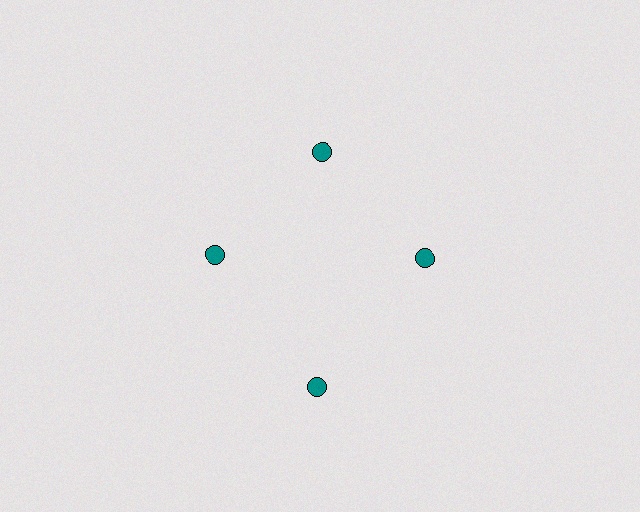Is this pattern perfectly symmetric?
No. The 4 teal circles are arranged in a ring, but one element near the 6 o'clock position is pushed outward from the center, breaking the 4-fold rotational symmetry.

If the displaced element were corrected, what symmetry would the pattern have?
It would have 4-fold rotational symmetry — the pattern would map onto itself every 90 degrees.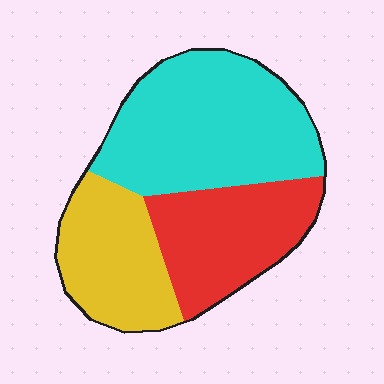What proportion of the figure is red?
Red takes up between a quarter and a half of the figure.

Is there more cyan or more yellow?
Cyan.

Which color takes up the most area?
Cyan, at roughly 45%.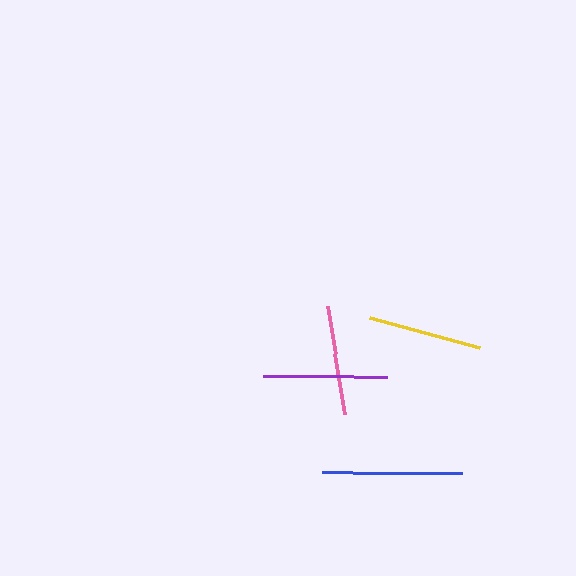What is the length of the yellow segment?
The yellow segment is approximately 114 pixels long.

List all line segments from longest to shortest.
From longest to shortest: blue, purple, yellow, pink.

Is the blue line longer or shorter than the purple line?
The blue line is longer than the purple line.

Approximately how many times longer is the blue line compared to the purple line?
The blue line is approximately 1.1 times the length of the purple line.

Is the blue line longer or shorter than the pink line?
The blue line is longer than the pink line.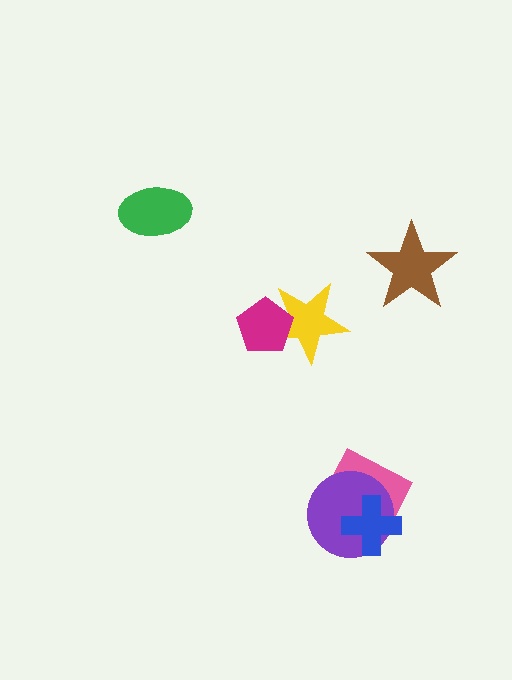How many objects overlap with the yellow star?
1 object overlaps with the yellow star.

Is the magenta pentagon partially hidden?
No, no other shape covers it.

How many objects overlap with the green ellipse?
0 objects overlap with the green ellipse.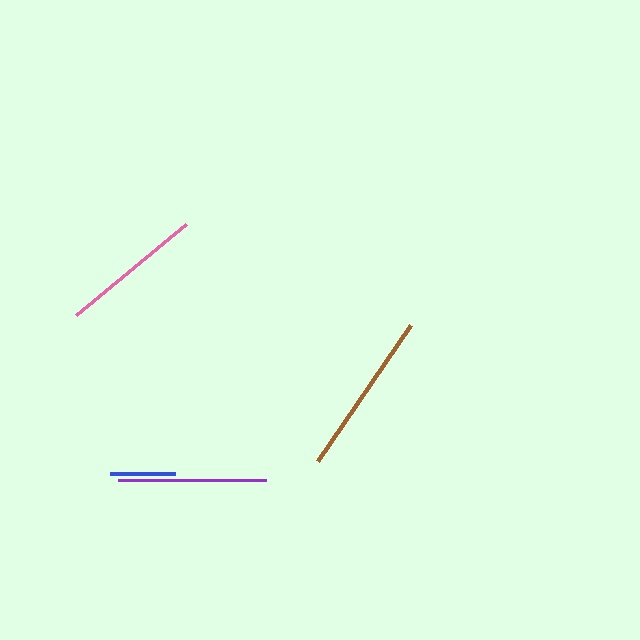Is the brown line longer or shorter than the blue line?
The brown line is longer than the blue line.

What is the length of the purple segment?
The purple segment is approximately 148 pixels long.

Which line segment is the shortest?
The blue line is the shortest at approximately 65 pixels.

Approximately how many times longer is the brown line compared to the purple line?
The brown line is approximately 1.1 times the length of the purple line.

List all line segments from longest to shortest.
From longest to shortest: brown, purple, pink, blue.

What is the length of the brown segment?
The brown segment is approximately 166 pixels long.